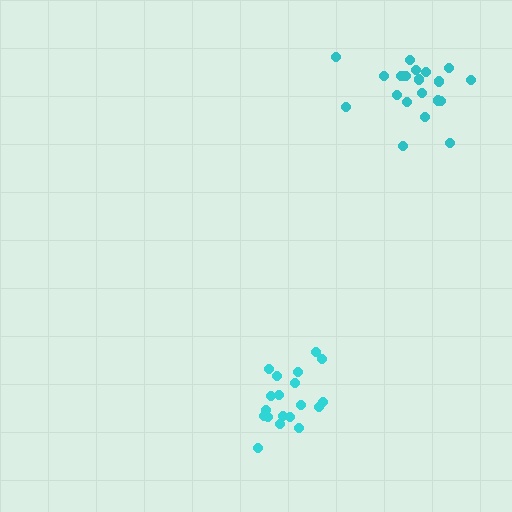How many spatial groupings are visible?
There are 2 spatial groupings.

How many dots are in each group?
Group 1: 19 dots, Group 2: 20 dots (39 total).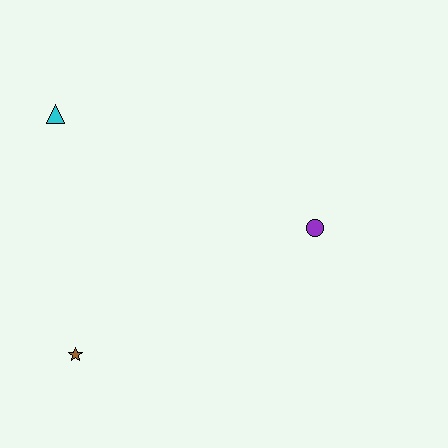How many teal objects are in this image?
There are no teal objects.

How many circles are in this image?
There is 1 circle.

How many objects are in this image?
There are 3 objects.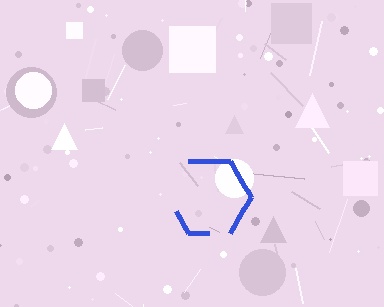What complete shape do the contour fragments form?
The contour fragments form a hexagon.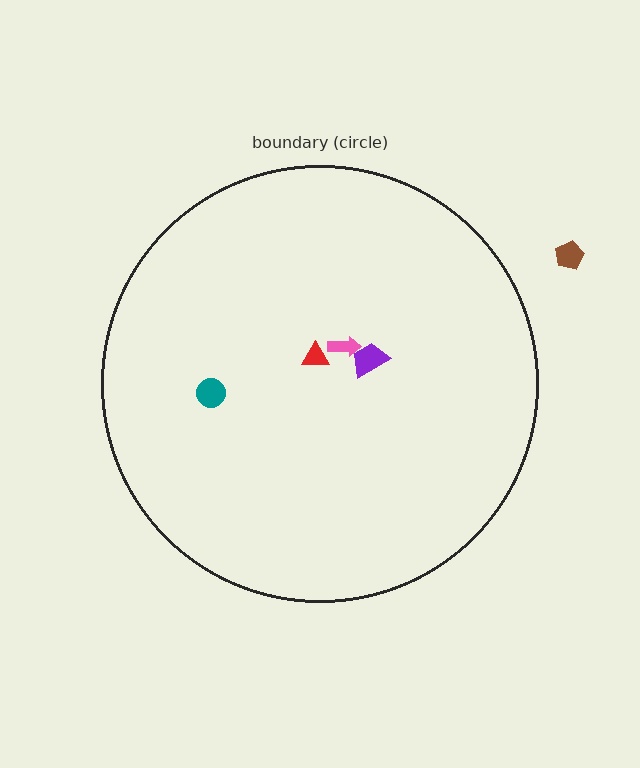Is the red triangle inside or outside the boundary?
Inside.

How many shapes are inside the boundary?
4 inside, 1 outside.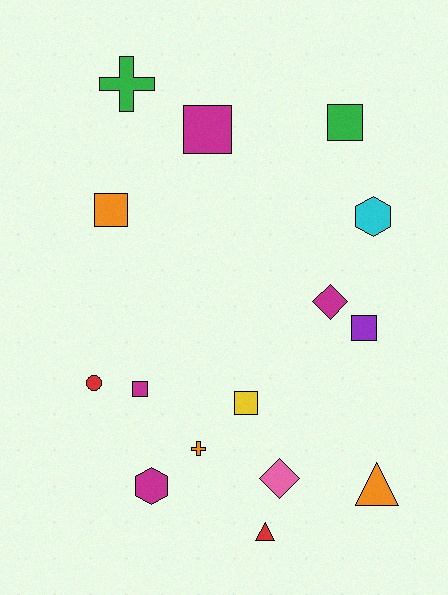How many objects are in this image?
There are 15 objects.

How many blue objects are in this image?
There are no blue objects.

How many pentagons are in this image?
There are no pentagons.